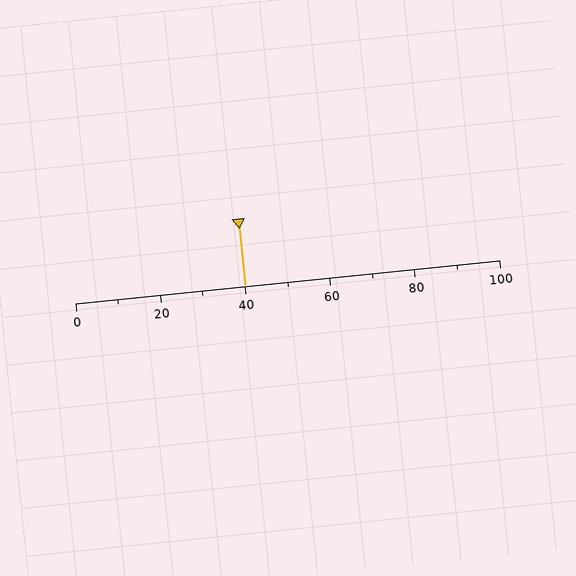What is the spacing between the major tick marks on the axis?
The major ticks are spaced 20 apart.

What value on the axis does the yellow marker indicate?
The marker indicates approximately 40.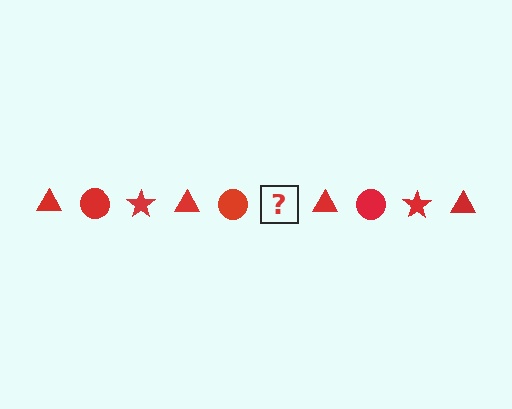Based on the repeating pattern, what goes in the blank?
The blank should be a red star.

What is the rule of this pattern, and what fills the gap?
The rule is that the pattern cycles through triangle, circle, star shapes in red. The gap should be filled with a red star.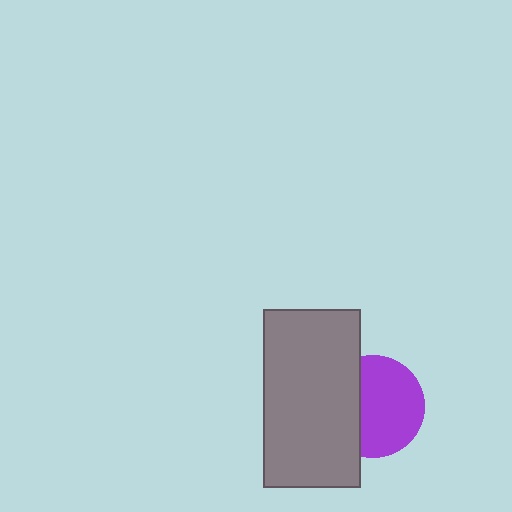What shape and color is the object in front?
The object in front is a gray rectangle.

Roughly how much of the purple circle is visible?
About half of it is visible (roughly 64%).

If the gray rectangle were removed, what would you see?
You would see the complete purple circle.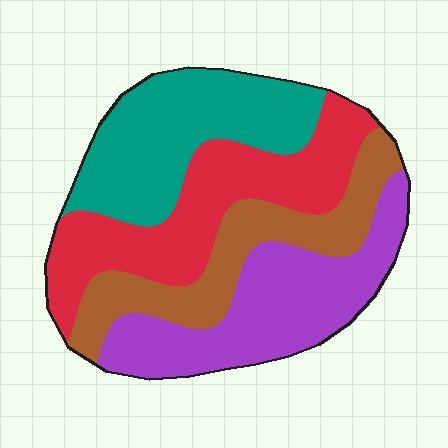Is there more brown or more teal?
Teal.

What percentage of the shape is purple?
Purple takes up about one quarter (1/4) of the shape.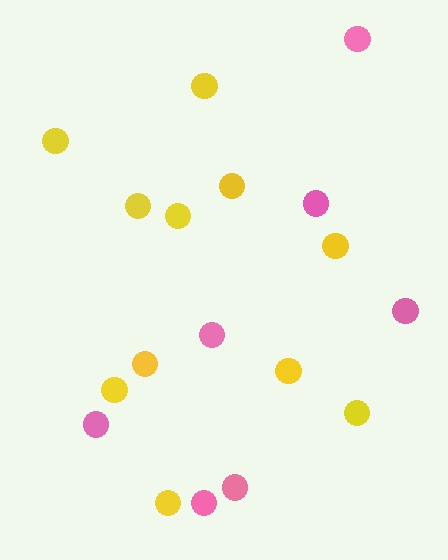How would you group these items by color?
There are 2 groups: one group of pink circles (7) and one group of yellow circles (11).